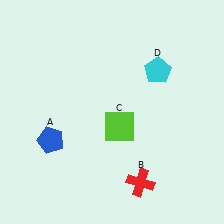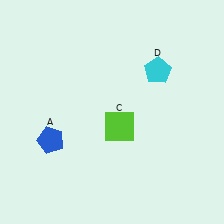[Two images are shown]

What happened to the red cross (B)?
The red cross (B) was removed in Image 2. It was in the bottom-right area of Image 1.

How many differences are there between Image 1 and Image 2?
There is 1 difference between the two images.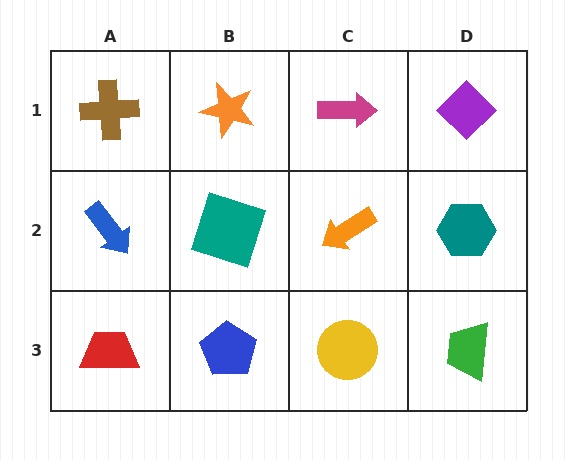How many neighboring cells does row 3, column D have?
2.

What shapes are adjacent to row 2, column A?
A brown cross (row 1, column A), a red trapezoid (row 3, column A), a teal square (row 2, column B).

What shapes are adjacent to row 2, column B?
An orange star (row 1, column B), a blue pentagon (row 3, column B), a blue arrow (row 2, column A), an orange arrow (row 2, column C).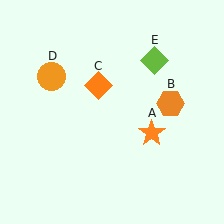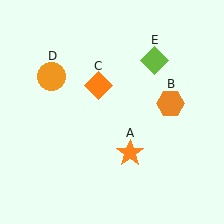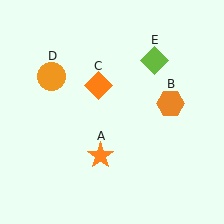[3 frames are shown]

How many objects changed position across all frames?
1 object changed position: orange star (object A).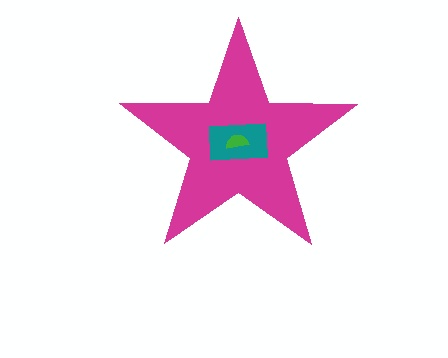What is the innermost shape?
The green semicircle.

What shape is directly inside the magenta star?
The teal rectangle.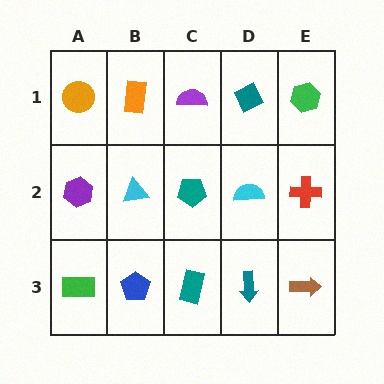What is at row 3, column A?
A green rectangle.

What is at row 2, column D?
A cyan semicircle.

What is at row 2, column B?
A cyan triangle.